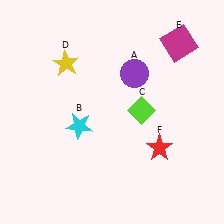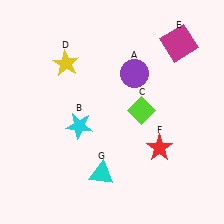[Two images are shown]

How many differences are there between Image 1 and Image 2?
There is 1 difference between the two images.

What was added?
A cyan triangle (G) was added in Image 2.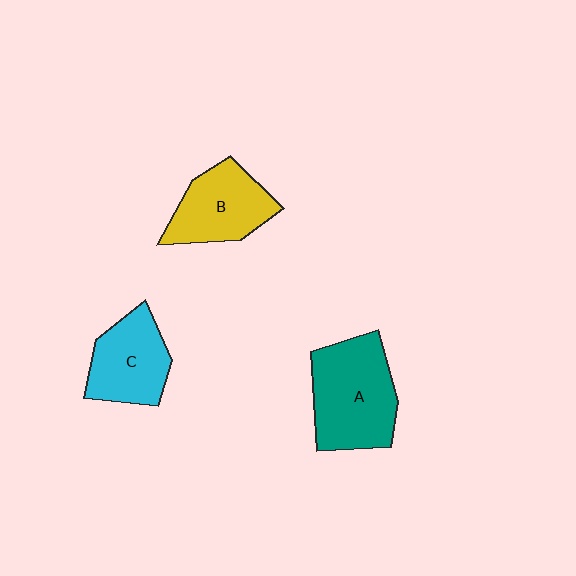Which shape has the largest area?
Shape A (teal).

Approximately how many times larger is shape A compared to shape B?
Approximately 1.3 times.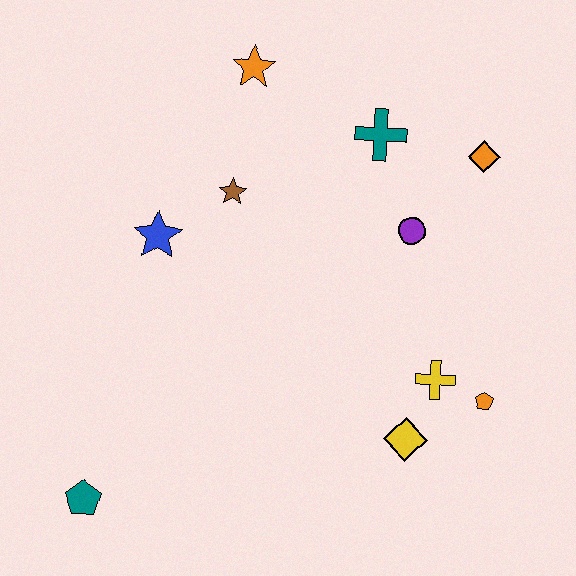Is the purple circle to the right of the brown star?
Yes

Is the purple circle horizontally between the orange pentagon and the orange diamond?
No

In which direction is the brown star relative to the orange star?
The brown star is below the orange star.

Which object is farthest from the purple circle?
The teal pentagon is farthest from the purple circle.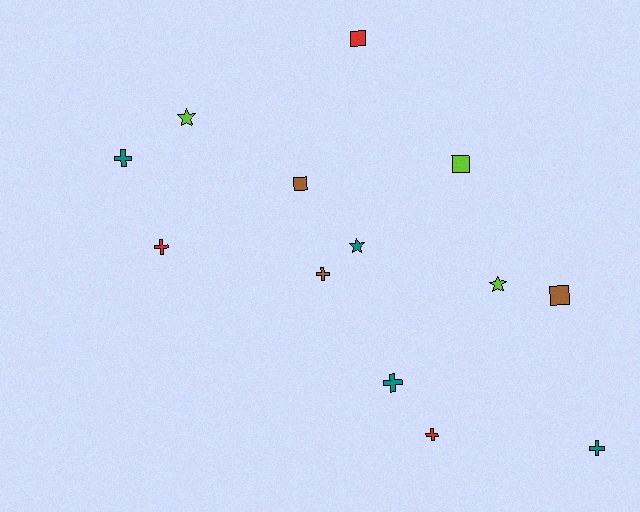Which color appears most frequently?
Teal, with 4 objects.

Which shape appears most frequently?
Cross, with 6 objects.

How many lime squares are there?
There is 1 lime square.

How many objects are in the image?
There are 13 objects.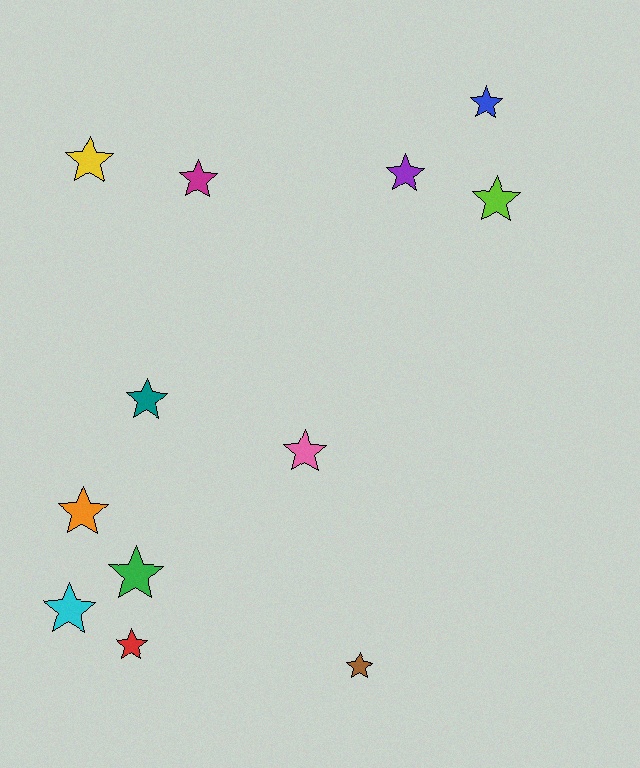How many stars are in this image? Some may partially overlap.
There are 12 stars.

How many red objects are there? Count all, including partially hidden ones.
There is 1 red object.